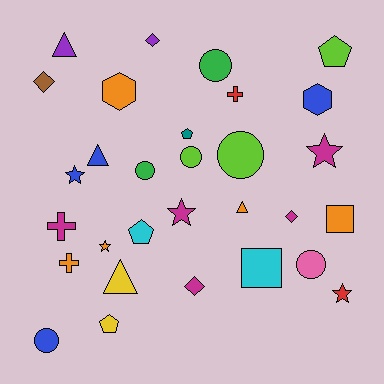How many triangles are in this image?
There are 4 triangles.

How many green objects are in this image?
There are 2 green objects.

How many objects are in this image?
There are 30 objects.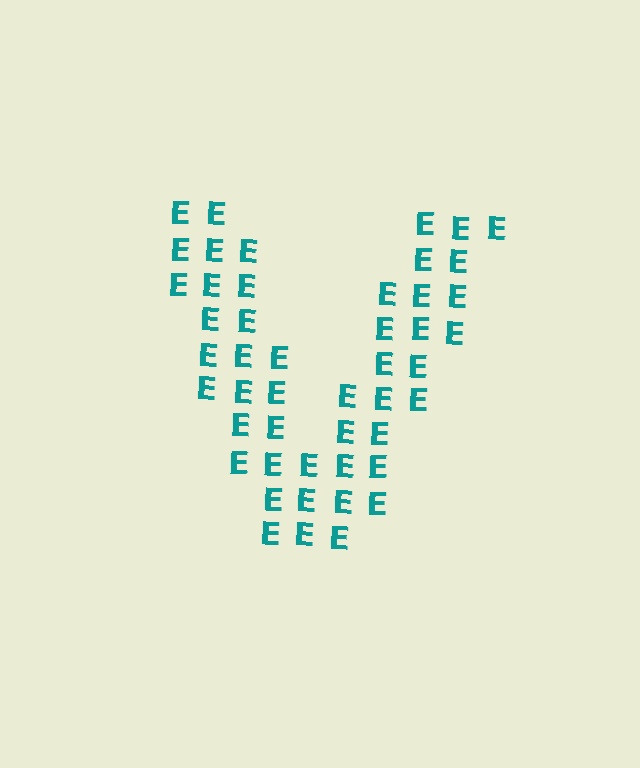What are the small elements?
The small elements are letter E's.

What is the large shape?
The large shape is the letter V.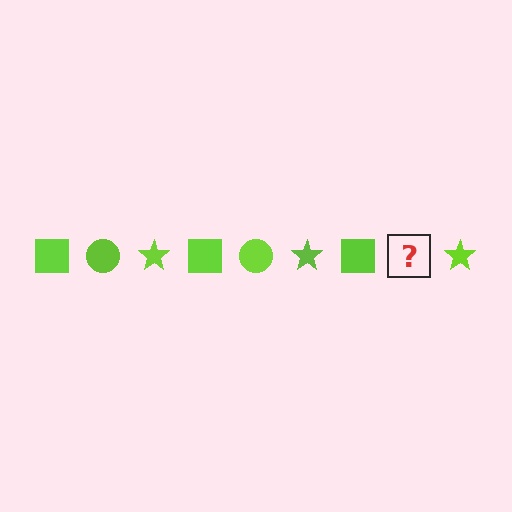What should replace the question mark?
The question mark should be replaced with a lime circle.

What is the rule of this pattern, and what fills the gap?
The rule is that the pattern cycles through square, circle, star shapes in lime. The gap should be filled with a lime circle.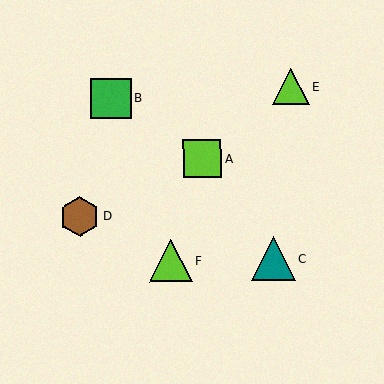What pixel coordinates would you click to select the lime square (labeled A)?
Click at (203, 159) to select the lime square A.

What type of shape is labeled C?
Shape C is a teal triangle.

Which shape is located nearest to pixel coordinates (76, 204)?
The brown hexagon (labeled D) at (80, 217) is nearest to that location.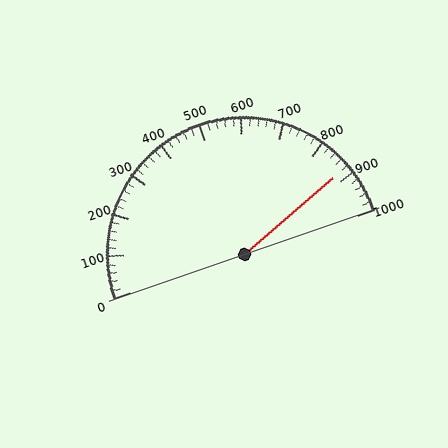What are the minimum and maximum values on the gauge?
The gauge ranges from 0 to 1000.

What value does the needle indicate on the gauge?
The needle indicates approximately 880.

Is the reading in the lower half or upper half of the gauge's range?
The reading is in the upper half of the range (0 to 1000).